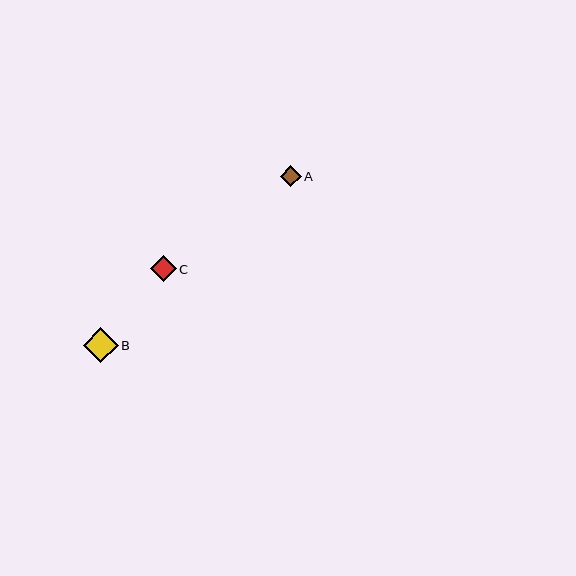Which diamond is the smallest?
Diamond A is the smallest with a size of approximately 21 pixels.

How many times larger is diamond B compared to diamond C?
Diamond B is approximately 1.3 times the size of diamond C.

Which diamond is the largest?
Diamond B is the largest with a size of approximately 35 pixels.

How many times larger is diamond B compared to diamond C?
Diamond B is approximately 1.3 times the size of diamond C.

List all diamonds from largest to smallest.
From largest to smallest: B, C, A.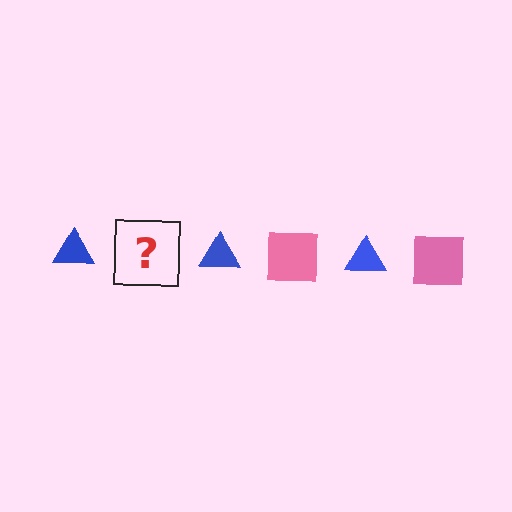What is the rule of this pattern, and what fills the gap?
The rule is that the pattern alternates between blue triangle and pink square. The gap should be filled with a pink square.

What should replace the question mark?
The question mark should be replaced with a pink square.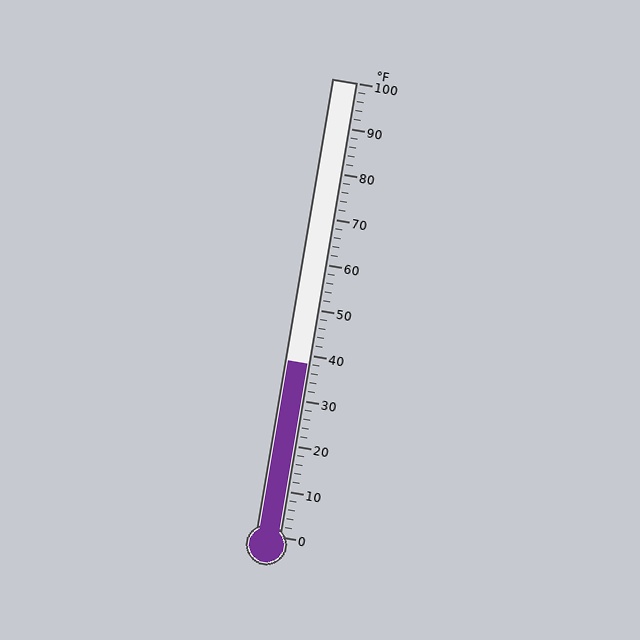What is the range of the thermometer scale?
The thermometer scale ranges from 0°F to 100°F.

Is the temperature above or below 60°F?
The temperature is below 60°F.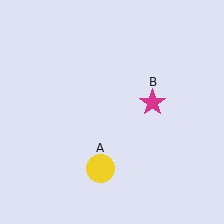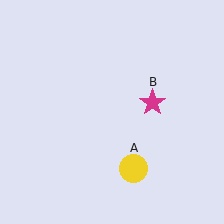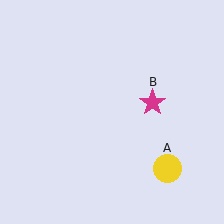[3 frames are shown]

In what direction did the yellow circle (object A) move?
The yellow circle (object A) moved right.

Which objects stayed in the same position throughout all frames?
Magenta star (object B) remained stationary.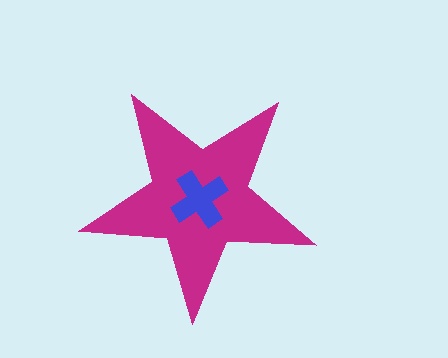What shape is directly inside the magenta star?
The blue cross.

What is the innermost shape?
The blue cross.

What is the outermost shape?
The magenta star.